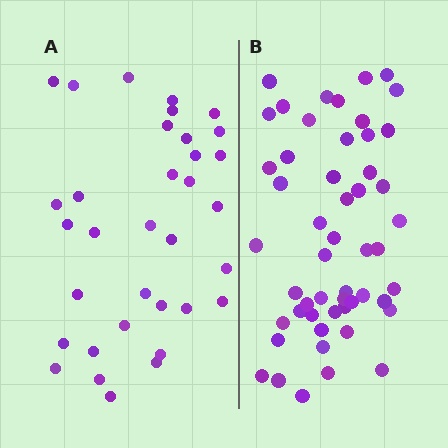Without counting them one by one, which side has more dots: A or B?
Region B (the right region) has more dots.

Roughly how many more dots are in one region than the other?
Region B has approximately 20 more dots than region A.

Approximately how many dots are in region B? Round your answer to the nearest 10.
About 50 dots. (The exact count is 52, which rounds to 50.)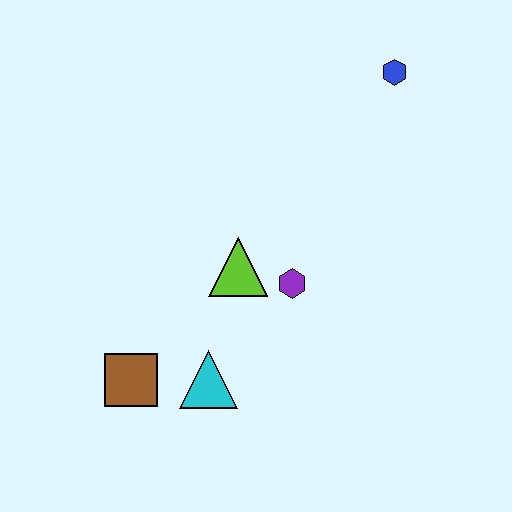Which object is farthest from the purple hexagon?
The blue hexagon is farthest from the purple hexagon.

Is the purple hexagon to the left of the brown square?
No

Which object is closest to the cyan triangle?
The brown square is closest to the cyan triangle.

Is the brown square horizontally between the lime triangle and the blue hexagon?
No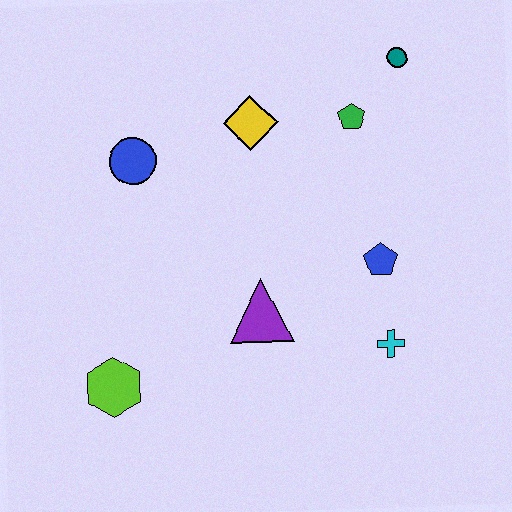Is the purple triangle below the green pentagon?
Yes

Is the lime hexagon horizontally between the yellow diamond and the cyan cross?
No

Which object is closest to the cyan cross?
The blue pentagon is closest to the cyan cross.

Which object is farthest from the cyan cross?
The blue circle is farthest from the cyan cross.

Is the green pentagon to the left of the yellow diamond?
No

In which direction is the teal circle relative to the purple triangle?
The teal circle is above the purple triangle.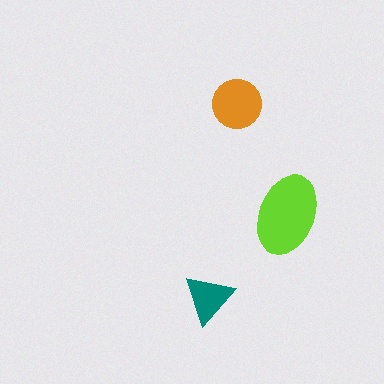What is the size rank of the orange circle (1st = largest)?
2nd.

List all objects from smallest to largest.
The teal triangle, the orange circle, the lime ellipse.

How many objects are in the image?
There are 3 objects in the image.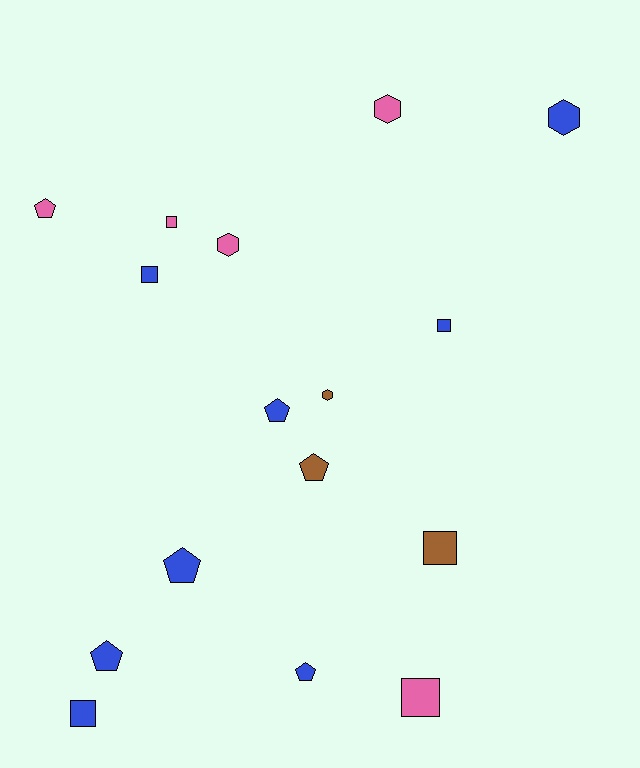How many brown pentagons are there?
There is 1 brown pentagon.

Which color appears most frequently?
Blue, with 8 objects.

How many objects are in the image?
There are 16 objects.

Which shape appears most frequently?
Pentagon, with 6 objects.